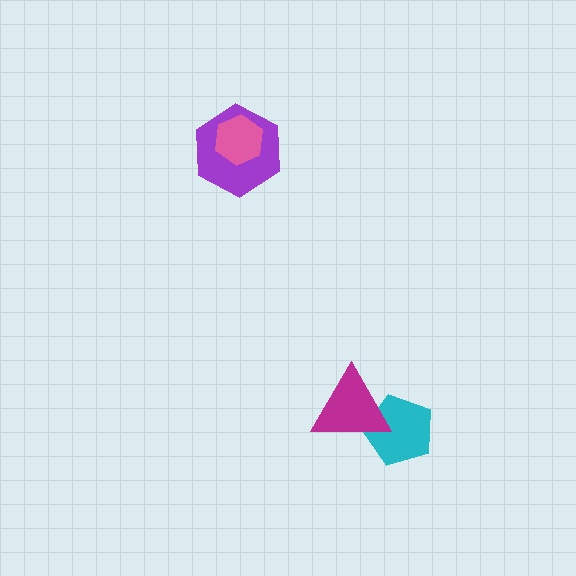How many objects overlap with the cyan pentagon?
1 object overlaps with the cyan pentagon.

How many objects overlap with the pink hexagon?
1 object overlaps with the pink hexagon.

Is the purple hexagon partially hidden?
Yes, it is partially covered by another shape.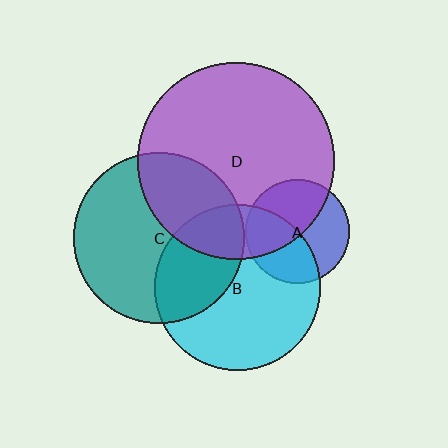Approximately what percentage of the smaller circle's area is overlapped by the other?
Approximately 45%.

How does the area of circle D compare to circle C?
Approximately 1.3 times.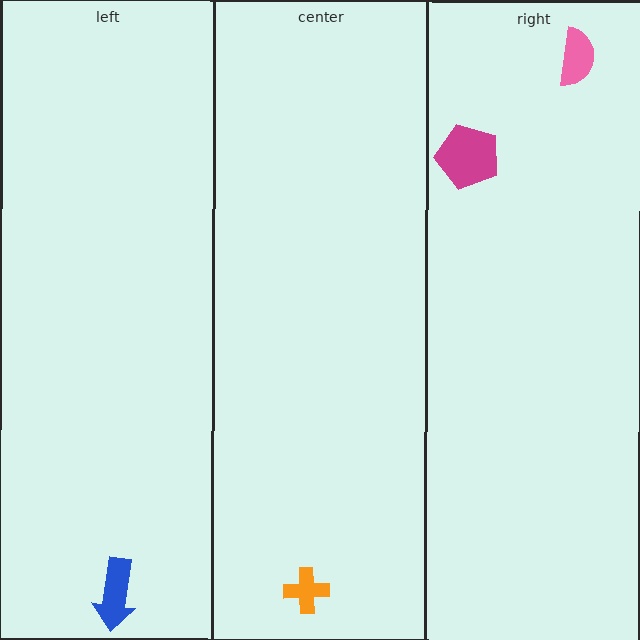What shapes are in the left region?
The blue arrow.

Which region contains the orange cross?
The center region.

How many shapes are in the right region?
2.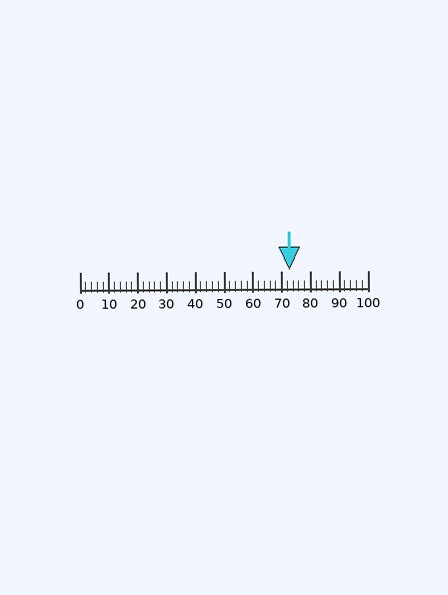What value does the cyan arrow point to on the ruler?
The cyan arrow points to approximately 73.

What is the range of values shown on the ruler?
The ruler shows values from 0 to 100.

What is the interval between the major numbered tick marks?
The major tick marks are spaced 10 units apart.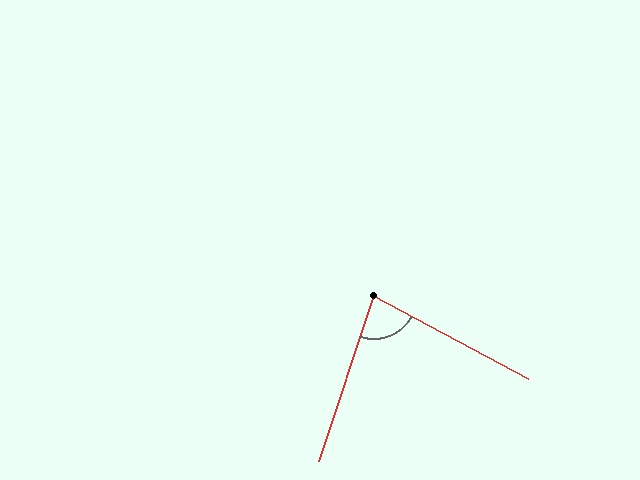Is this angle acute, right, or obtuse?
It is acute.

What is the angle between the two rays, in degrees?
Approximately 80 degrees.